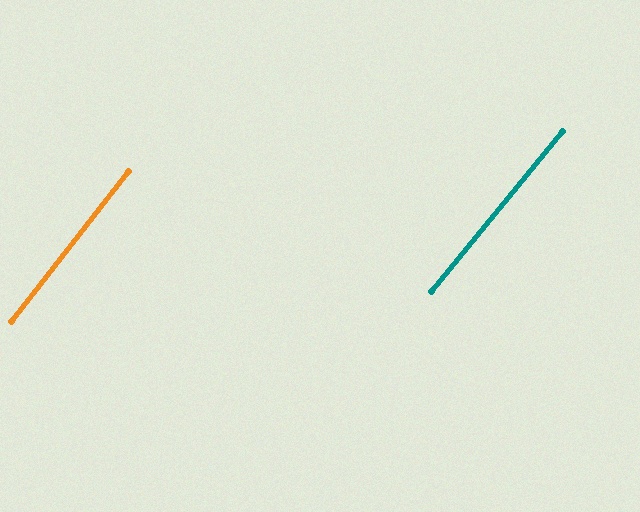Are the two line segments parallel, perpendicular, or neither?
Parallel — their directions differ by only 0.9°.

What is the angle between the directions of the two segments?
Approximately 1 degree.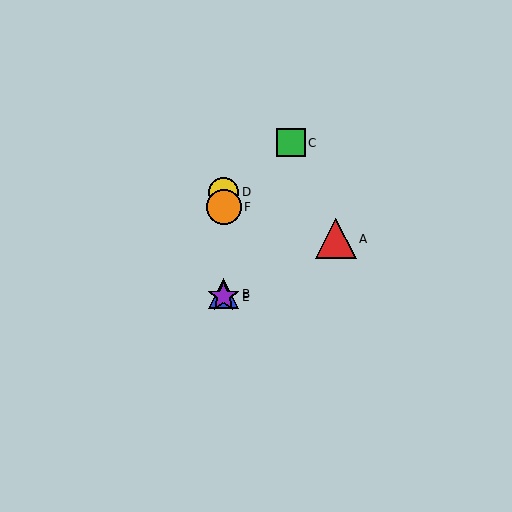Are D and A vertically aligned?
No, D is at x≈224 and A is at x≈336.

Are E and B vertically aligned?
Yes, both are at x≈224.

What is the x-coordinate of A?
Object A is at x≈336.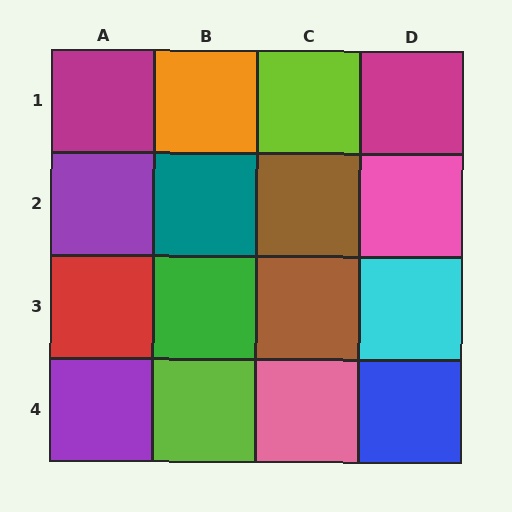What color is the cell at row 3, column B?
Green.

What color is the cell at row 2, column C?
Brown.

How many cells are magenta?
2 cells are magenta.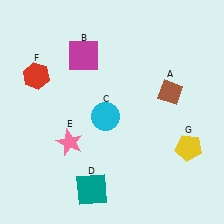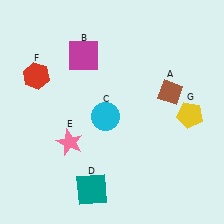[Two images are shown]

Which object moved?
The yellow pentagon (G) moved up.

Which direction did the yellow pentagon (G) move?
The yellow pentagon (G) moved up.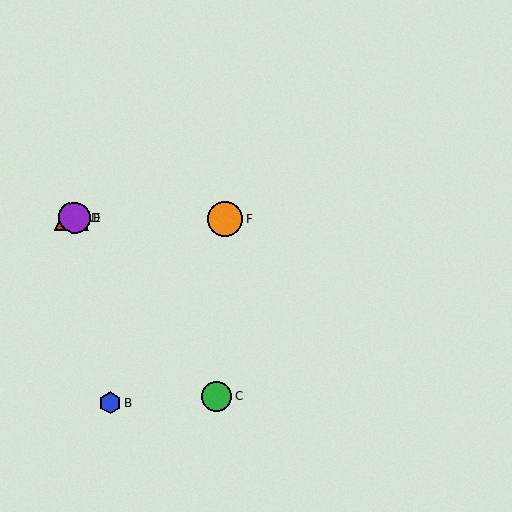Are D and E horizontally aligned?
Yes, both are at y≈218.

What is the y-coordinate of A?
Object A is at y≈218.